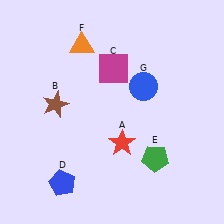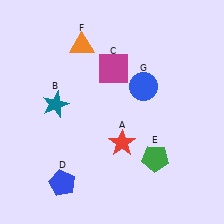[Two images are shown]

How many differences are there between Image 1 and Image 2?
There is 1 difference between the two images.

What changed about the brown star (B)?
In Image 1, B is brown. In Image 2, it changed to teal.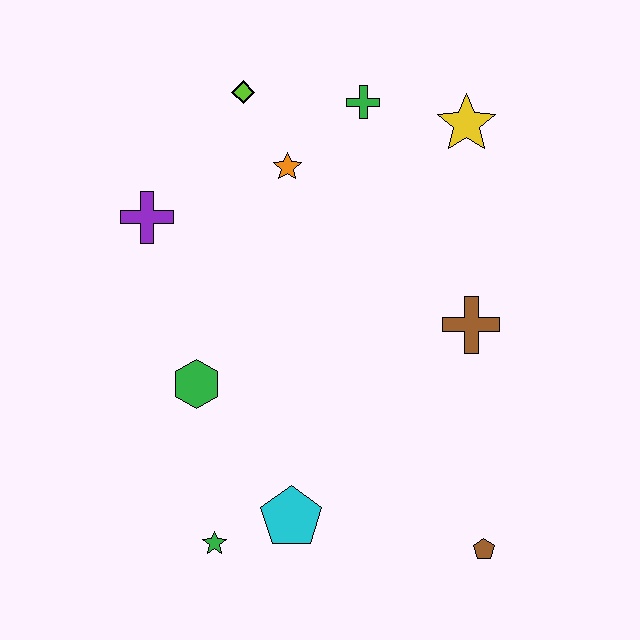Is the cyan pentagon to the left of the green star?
No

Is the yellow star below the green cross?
Yes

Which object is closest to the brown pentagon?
The cyan pentagon is closest to the brown pentagon.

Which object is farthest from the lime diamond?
The brown pentagon is farthest from the lime diamond.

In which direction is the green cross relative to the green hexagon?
The green cross is above the green hexagon.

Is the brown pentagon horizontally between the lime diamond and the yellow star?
No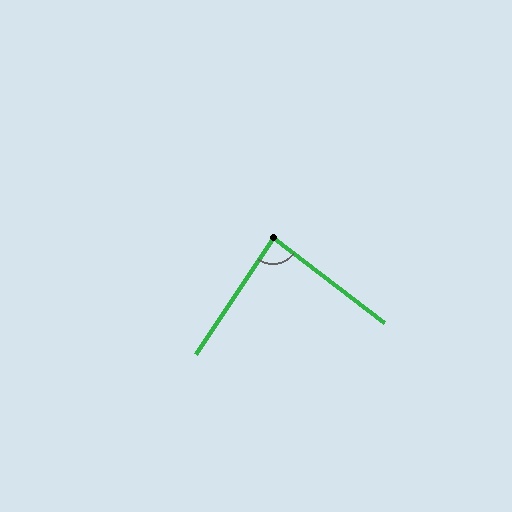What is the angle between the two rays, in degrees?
Approximately 86 degrees.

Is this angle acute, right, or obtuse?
It is approximately a right angle.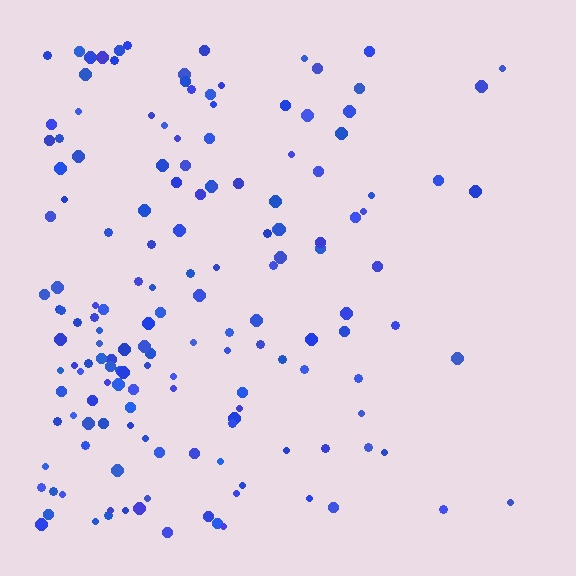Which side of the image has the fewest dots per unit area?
The right.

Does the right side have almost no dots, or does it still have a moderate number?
Still a moderate number, just noticeably fewer than the left.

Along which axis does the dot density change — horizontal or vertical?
Horizontal.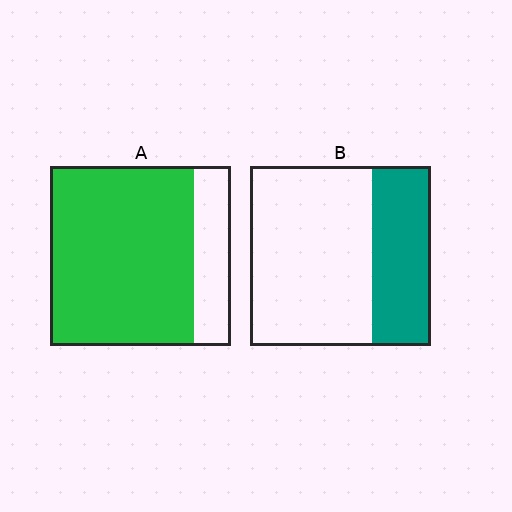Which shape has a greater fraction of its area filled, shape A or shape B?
Shape A.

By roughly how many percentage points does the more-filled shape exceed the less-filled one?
By roughly 45 percentage points (A over B).